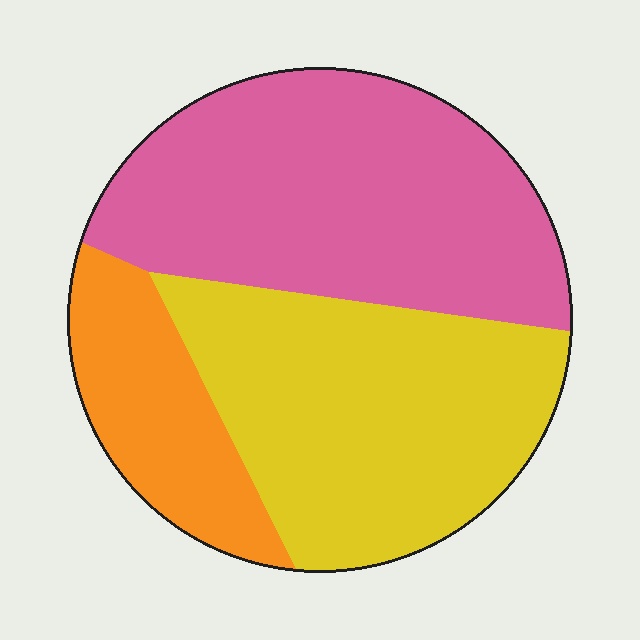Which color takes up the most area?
Pink, at roughly 45%.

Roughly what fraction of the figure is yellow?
Yellow takes up between a quarter and a half of the figure.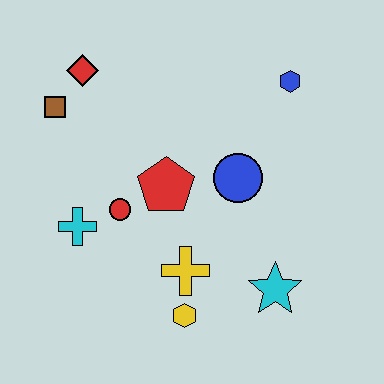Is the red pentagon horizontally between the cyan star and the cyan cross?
Yes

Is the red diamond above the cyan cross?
Yes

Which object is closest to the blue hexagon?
The blue circle is closest to the blue hexagon.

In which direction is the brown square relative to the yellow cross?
The brown square is above the yellow cross.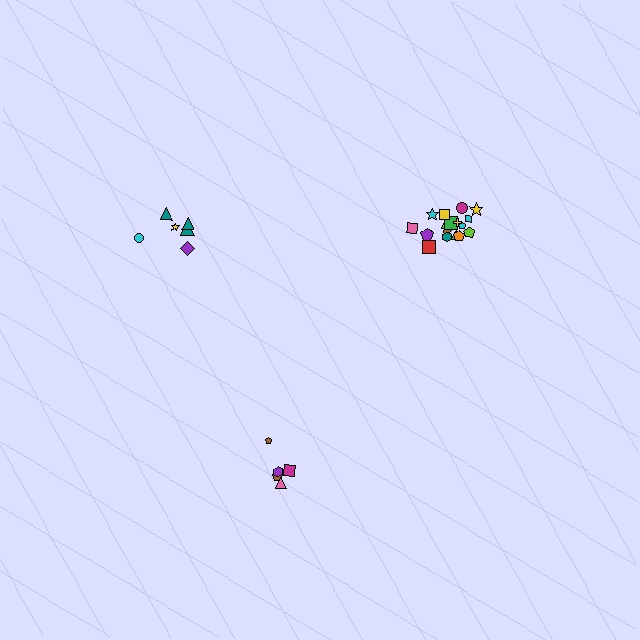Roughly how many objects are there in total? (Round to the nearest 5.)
Roughly 30 objects in total.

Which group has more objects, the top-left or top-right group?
The top-right group.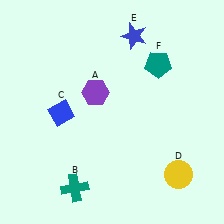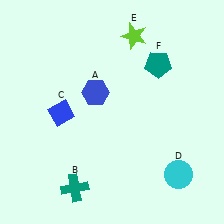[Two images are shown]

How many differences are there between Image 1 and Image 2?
There are 3 differences between the two images.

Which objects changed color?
A changed from purple to blue. D changed from yellow to cyan. E changed from blue to lime.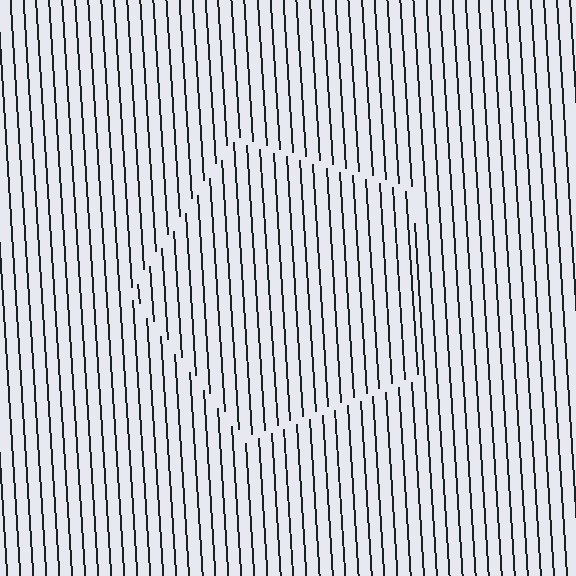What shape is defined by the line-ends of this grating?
An illusory pentagon. The interior of the shape contains the same grating, shifted by half a period — the contour is defined by the phase discontinuity where line-ends from the inner and outer gratings abut.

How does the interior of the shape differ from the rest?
The interior of the shape contains the same grating, shifted by half a period — the contour is defined by the phase discontinuity where line-ends from the inner and outer gratings abut.